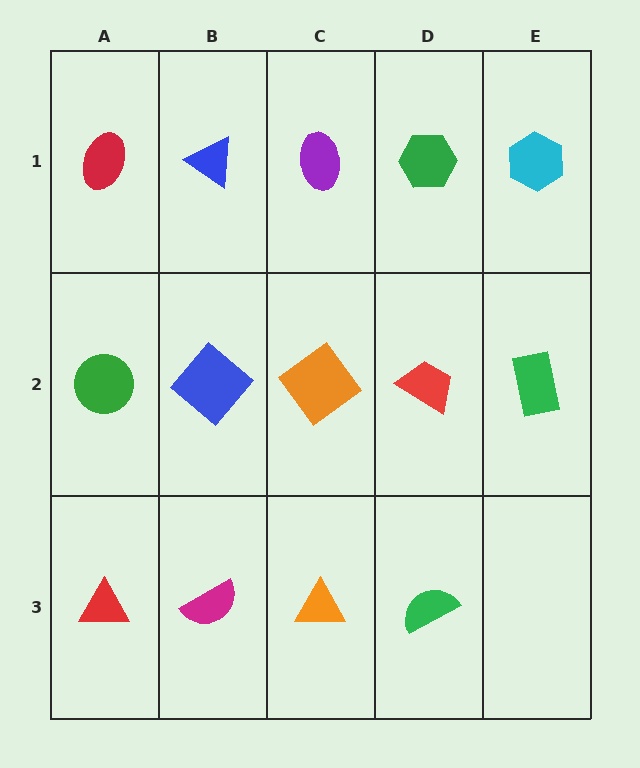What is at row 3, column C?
An orange triangle.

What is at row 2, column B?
A blue diamond.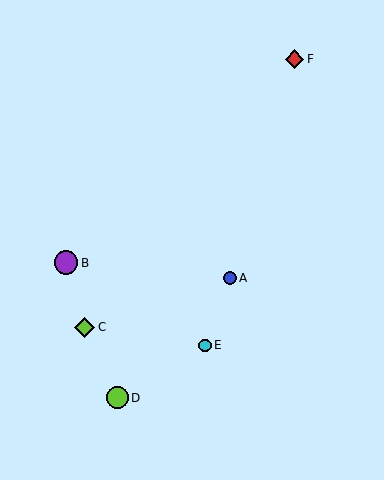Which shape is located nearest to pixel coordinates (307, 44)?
The red diamond (labeled F) at (295, 59) is nearest to that location.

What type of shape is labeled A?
Shape A is a blue circle.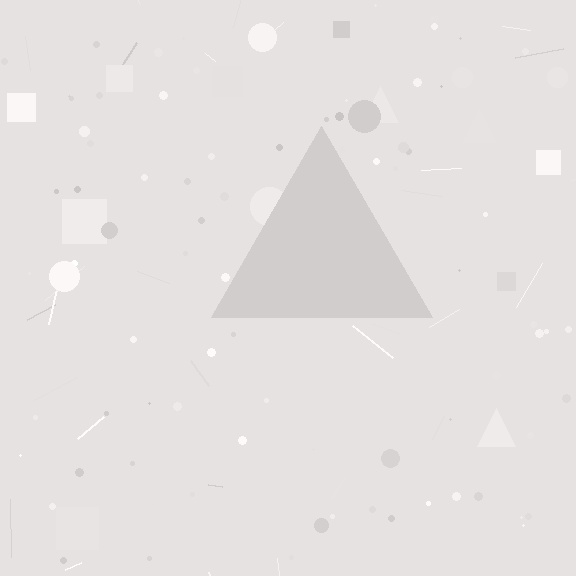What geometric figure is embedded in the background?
A triangle is embedded in the background.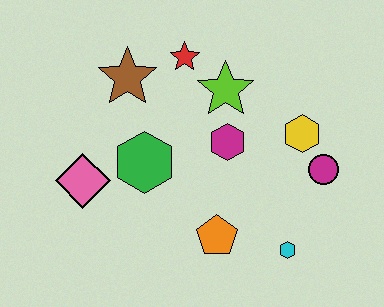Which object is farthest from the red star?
The cyan hexagon is farthest from the red star.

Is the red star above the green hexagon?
Yes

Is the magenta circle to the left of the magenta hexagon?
No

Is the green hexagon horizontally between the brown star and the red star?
Yes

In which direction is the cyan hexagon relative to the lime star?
The cyan hexagon is below the lime star.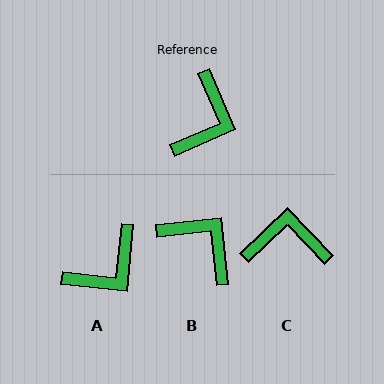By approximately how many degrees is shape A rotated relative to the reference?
Approximately 29 degrees clockwise.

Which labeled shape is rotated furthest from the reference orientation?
C, about 111 degrees away.